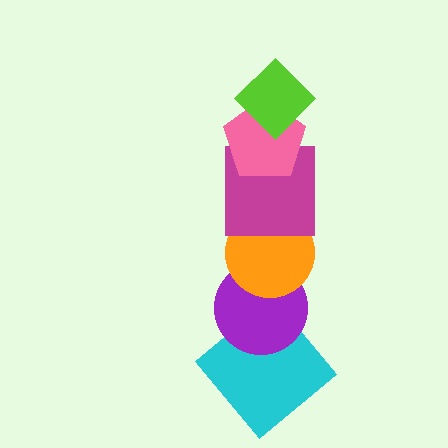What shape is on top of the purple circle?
The orange circle is on top of the purple circle.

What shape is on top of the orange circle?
The magenta square is on top of the orange circle.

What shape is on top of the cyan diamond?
The purple circle is on top of the cyan diamond.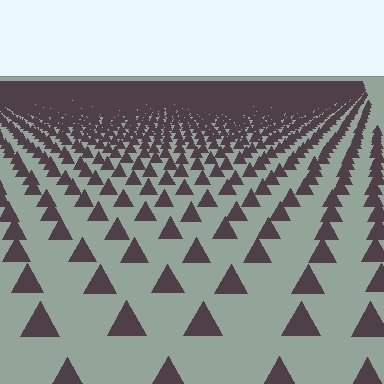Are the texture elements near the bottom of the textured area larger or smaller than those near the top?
Larger. Near the bottom, elements are closer to the viewer and appear at a bigger on-screen size.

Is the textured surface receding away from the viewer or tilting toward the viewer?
The surface is receding away from the viewer. Texture elements get smaller and denser toward the top.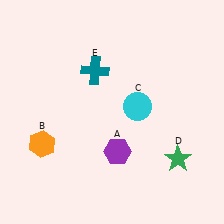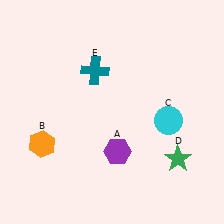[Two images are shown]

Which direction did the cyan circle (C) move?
The cyan circle (C) moved right.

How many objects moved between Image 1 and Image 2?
1 object moved between the two images.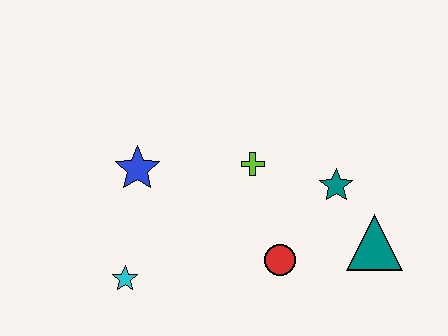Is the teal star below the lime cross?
Yes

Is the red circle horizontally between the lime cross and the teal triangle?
Yes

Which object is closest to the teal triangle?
The teal star is closest to the teal triangle.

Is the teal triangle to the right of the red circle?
Yes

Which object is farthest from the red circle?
The blue star is farthest from the red circle.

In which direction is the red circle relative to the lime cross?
The red circle is below the lime cross.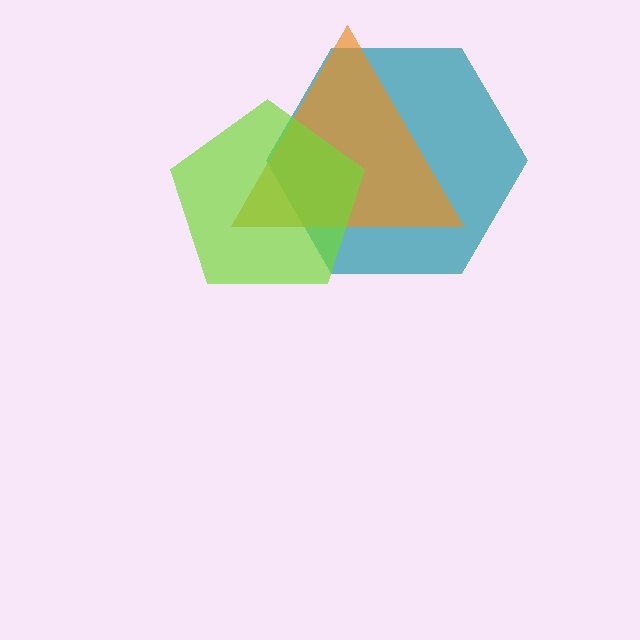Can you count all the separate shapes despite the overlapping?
Yes, there are 3 separate shapes.